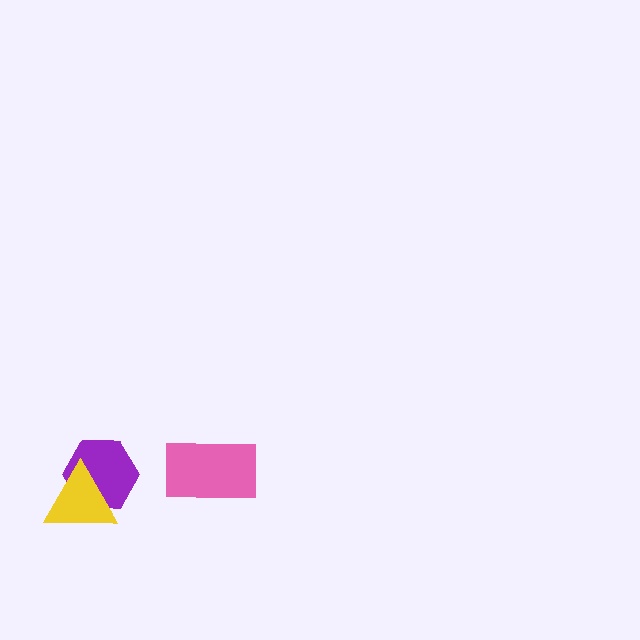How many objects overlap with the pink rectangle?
0 objects overlap with the pink rectangle.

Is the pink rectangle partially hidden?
No, no other shape covers it.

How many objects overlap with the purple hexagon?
1 object overlaps with the purple hexagon.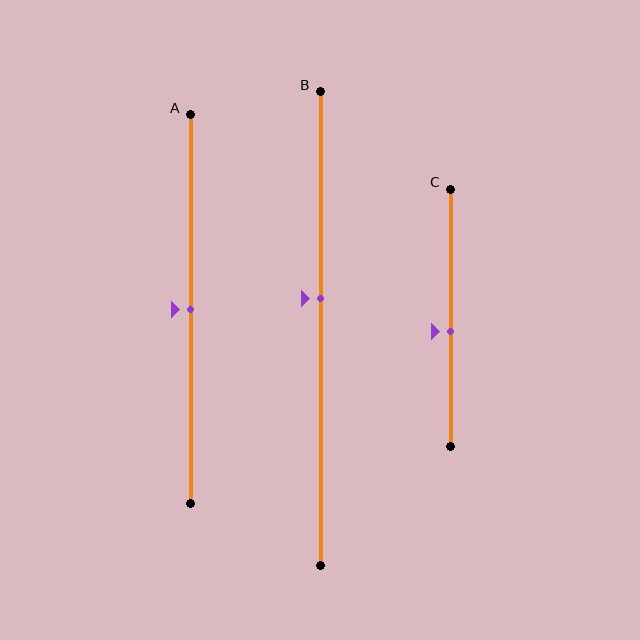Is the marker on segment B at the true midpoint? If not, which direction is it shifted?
No, the marker on segment B is shifted upward by about 6% of the segment length.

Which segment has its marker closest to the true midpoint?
Segment A has its marker closest to the true midpoint.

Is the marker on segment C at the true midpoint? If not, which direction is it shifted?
No, the marker on segment C is shifted downward by about 5% of the segment length.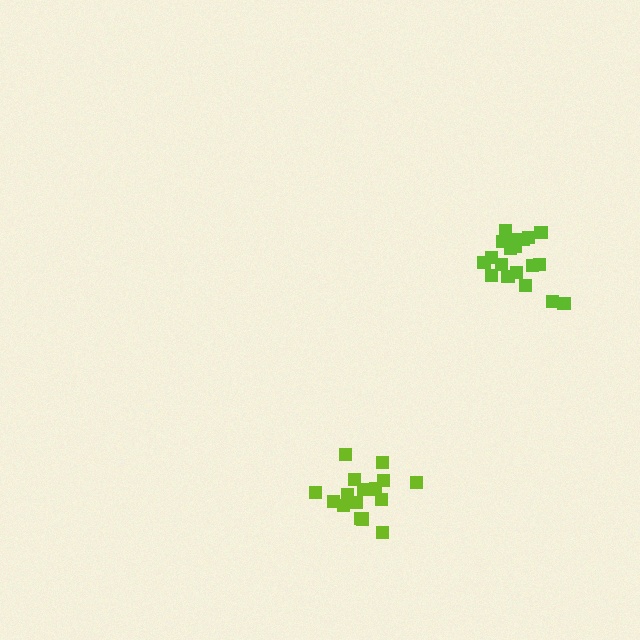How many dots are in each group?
Group 1: 16 dots, Group 2: 20 dots (36 total).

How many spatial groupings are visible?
There are 2 spatial groupings.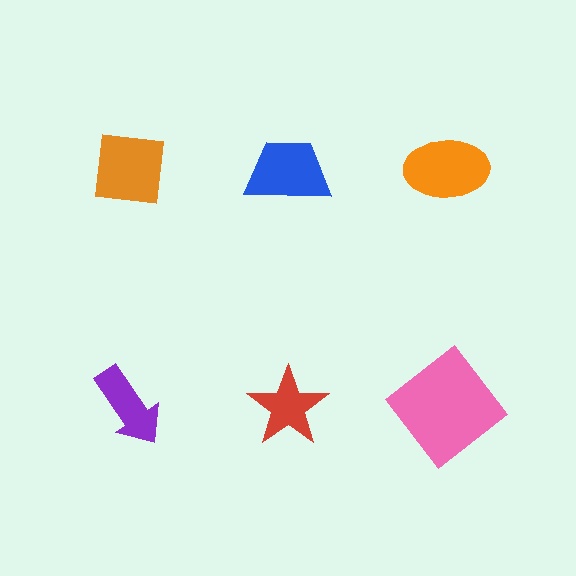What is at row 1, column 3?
An orange ellipse.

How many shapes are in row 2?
3 shapes.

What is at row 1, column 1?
An orange square.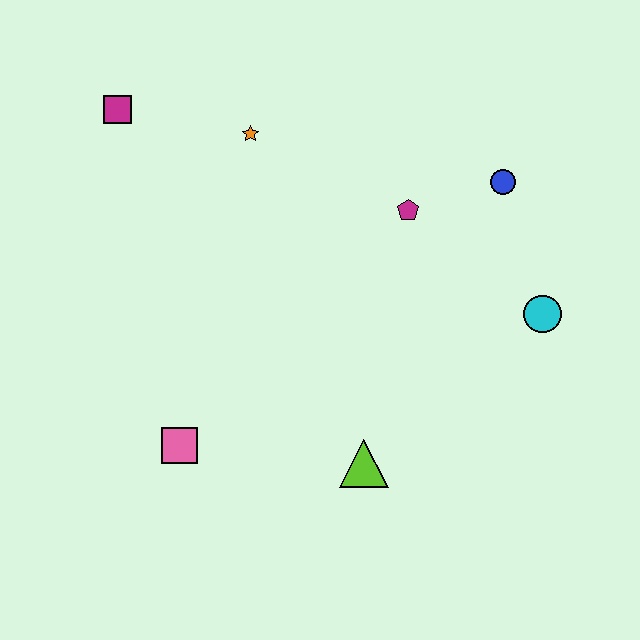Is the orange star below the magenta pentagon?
No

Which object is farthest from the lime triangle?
The magenta square is farthest from the lime triangle.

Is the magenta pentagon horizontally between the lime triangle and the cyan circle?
Yes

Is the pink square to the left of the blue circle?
Yes